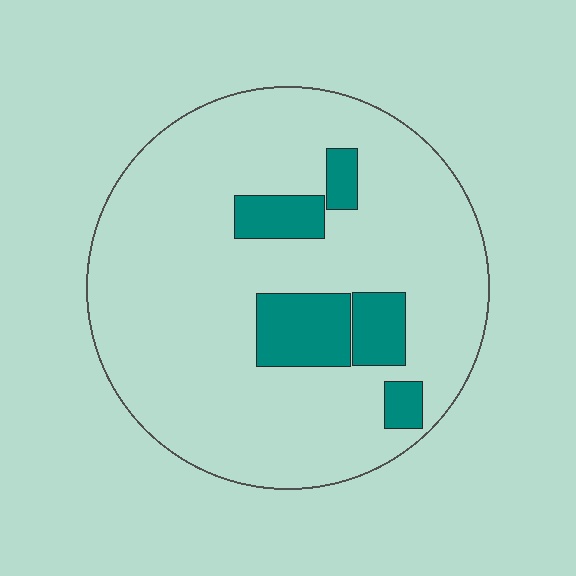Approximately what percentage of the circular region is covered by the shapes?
Approximately 15%.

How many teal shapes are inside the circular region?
5.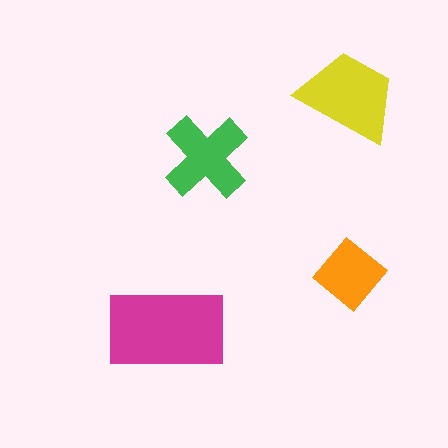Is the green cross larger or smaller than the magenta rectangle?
Smaller.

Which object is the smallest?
The orange diamond.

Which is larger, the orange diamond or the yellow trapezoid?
The yellow trapezoid.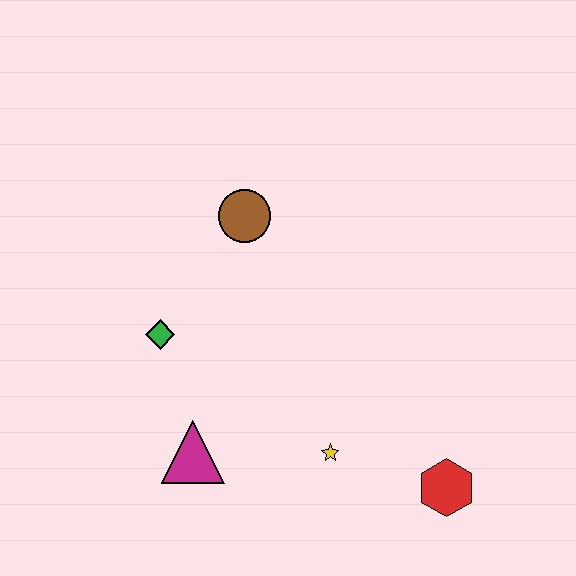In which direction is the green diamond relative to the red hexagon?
The green diamond is to the left of the red hexagon.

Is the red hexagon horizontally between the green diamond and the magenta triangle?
No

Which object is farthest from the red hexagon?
The brown circle is farthest from the red hexagon.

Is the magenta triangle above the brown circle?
No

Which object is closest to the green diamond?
The magenta triangle is closest to the green diamond.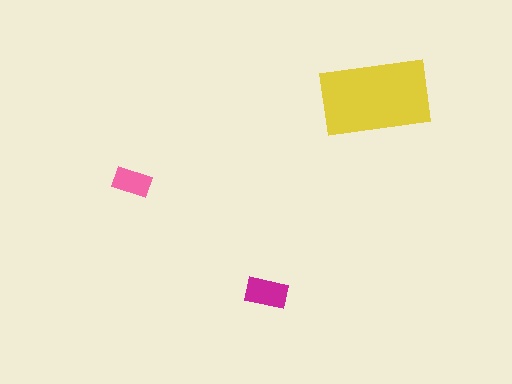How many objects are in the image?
There are 3 objects in the image.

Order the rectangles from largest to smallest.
the yellow one, the magenta one, the pink one.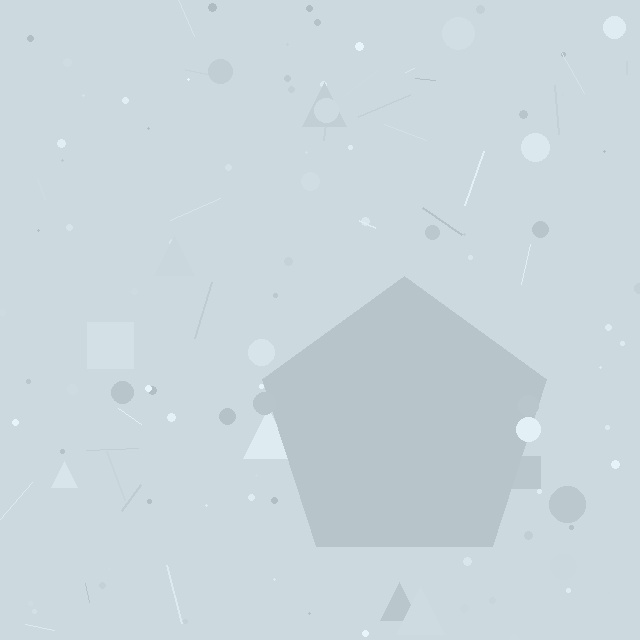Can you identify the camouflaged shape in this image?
The camouflaged shape is a pentagon.